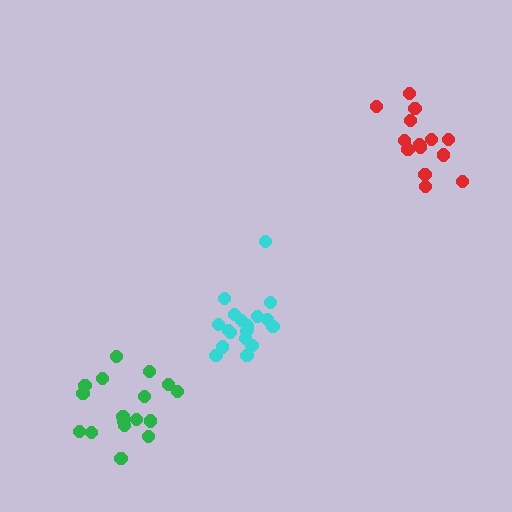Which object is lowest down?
The green cluster is bottommost.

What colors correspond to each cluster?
The clusters are colored: green, cyan, red.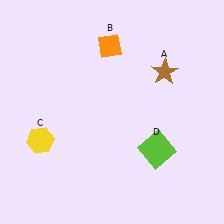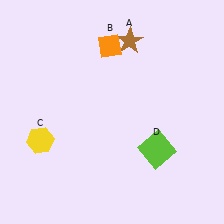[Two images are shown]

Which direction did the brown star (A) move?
The brown star (A) moved left.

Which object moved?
The brown star (A) moved left.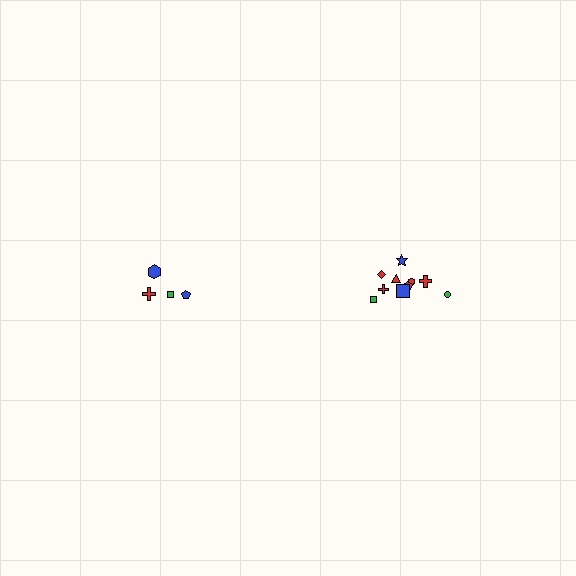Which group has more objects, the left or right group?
The right group.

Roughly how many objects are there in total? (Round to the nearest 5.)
Roughly 15 objects in total.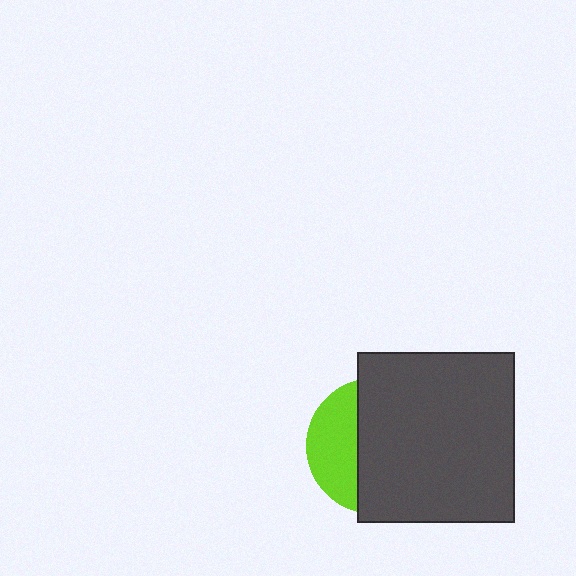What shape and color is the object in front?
The object in front is a dark gray rectangle.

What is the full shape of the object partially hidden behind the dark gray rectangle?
The partially hidden object is a lime circle.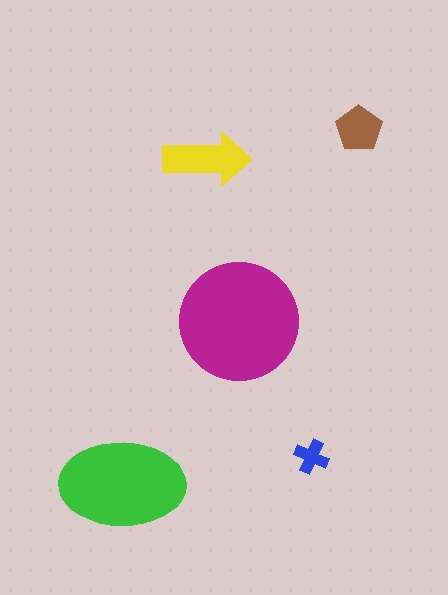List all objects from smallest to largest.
The blue cross, the brown pentagon, the yellow arrow, the green ellipse, the magenta circle.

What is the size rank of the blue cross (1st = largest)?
5th.